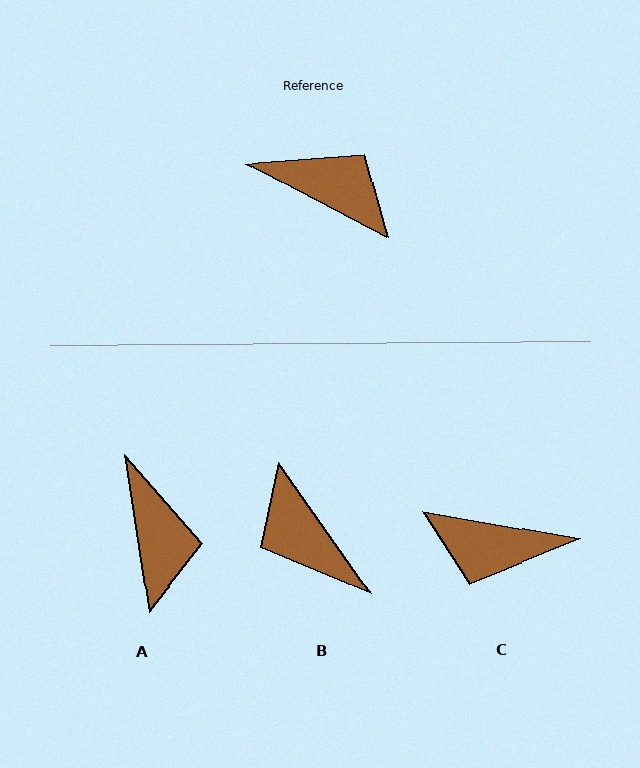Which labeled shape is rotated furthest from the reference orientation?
C, about 162 degrees away.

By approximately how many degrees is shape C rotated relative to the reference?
Approximately 162 degrees clockwise.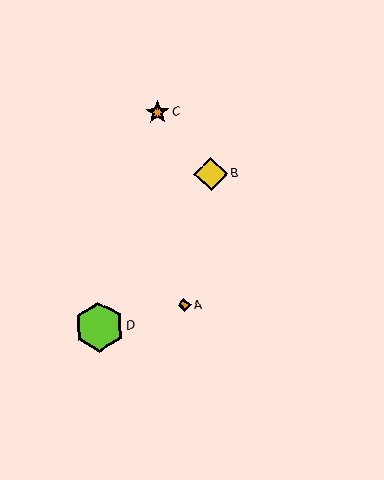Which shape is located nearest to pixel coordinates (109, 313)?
The lime hexagon (labeled D) at (99, 327) is nearest to that location.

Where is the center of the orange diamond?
The center of the orange diamond is at (184, 305).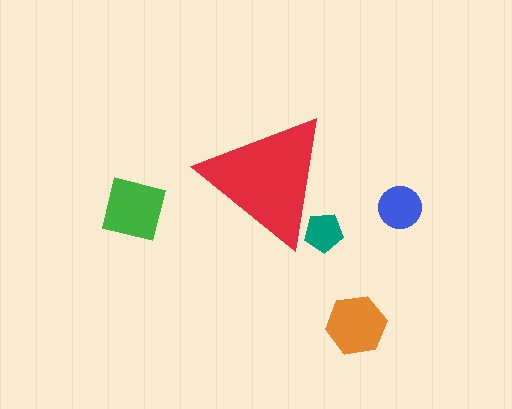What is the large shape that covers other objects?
A red triangle.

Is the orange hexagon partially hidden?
No, the orange hexagon is fully visible.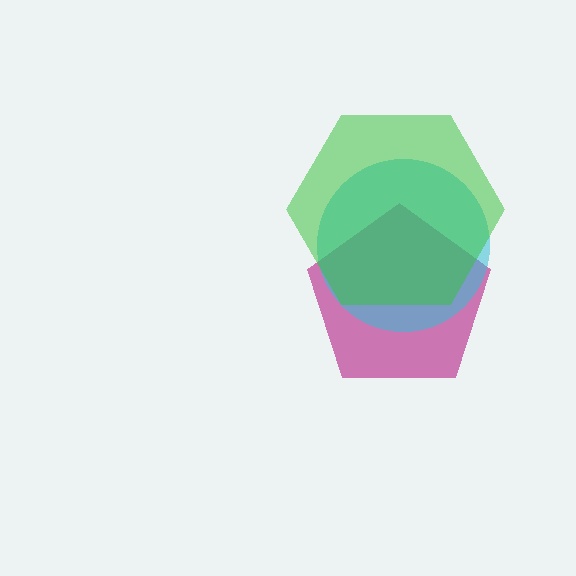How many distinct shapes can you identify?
There are 3 distinct shapes: a magenta pentagon, a cyan circle, a green hexagon.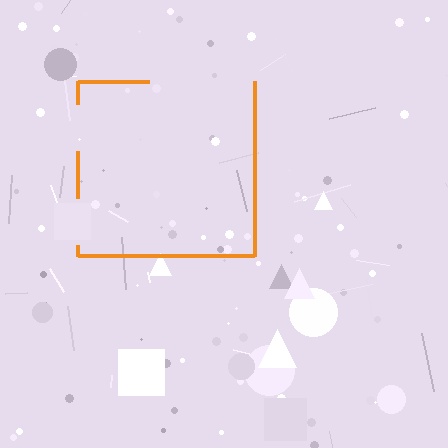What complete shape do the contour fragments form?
The contour fragments form a square.